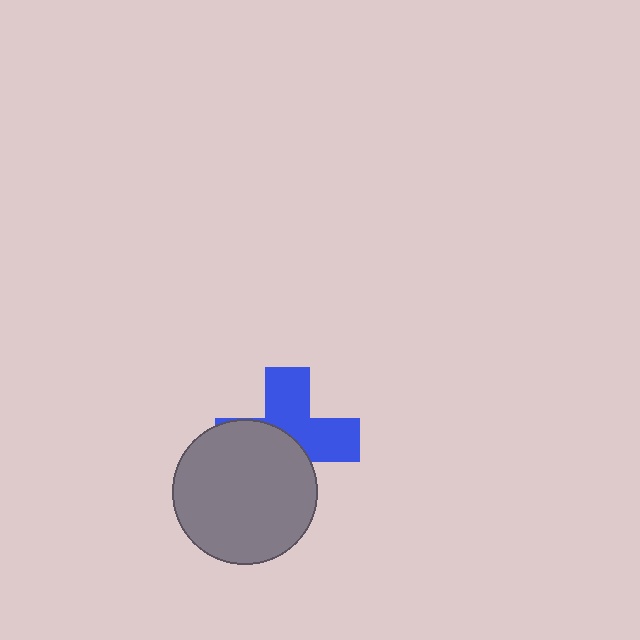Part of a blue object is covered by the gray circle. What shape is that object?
It is a cross.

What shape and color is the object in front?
The object in front is a gray circle.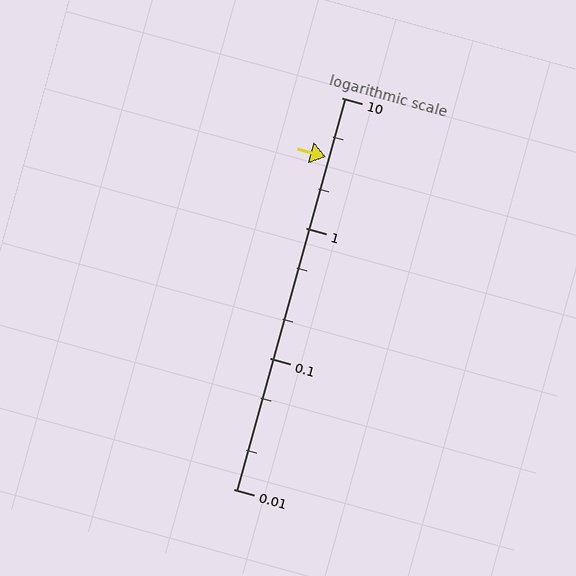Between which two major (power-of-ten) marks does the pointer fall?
The pointer is between 1 and 10.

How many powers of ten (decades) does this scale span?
The scale spans 3 decades, from 0.01 to 10.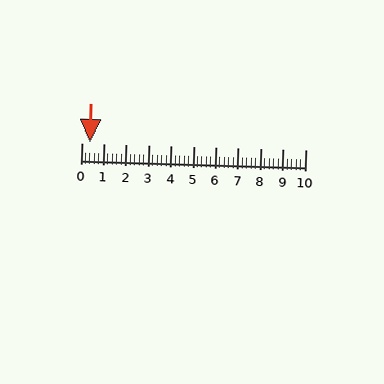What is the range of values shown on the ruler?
The ruler shows values from 0 to 10.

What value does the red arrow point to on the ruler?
The red arrow points to approximately 0.4.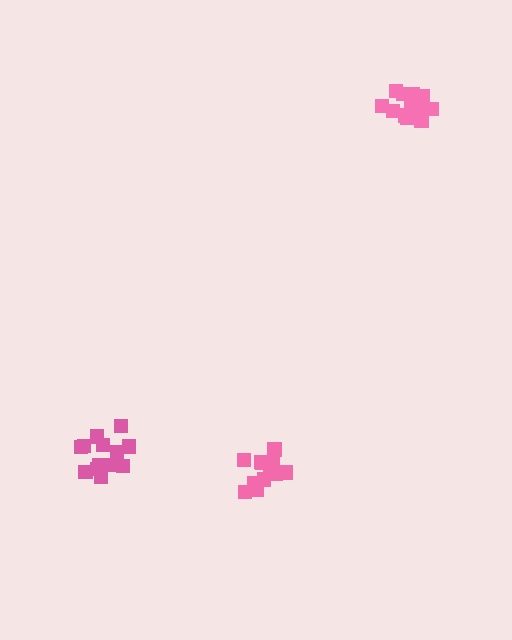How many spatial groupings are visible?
There are 3 spatial groupings.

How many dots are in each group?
Group 1: 13 dots, Group 2: 13 dots, Group 3: 13 dots (39 total).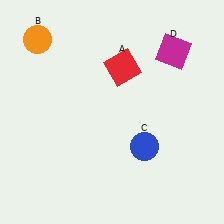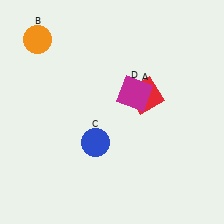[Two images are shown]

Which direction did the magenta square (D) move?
The magenta square (D) moved down.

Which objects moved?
The objects that moved are: the red square (A), the blue circle (C), the magenta square (D).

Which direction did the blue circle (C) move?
The blue circle (C) moved left.